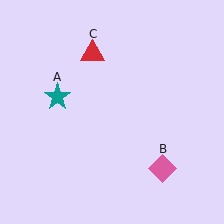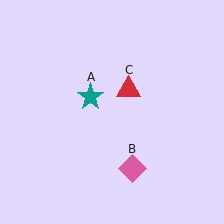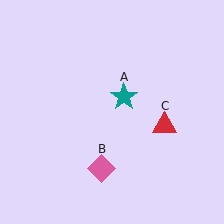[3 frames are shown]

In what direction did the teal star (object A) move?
The teal star (object A) moved right.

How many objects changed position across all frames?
3 objects changed position: teal star (object A), pink diamond (object B), red triangle (object C).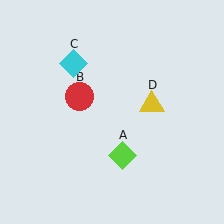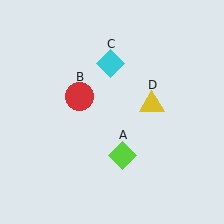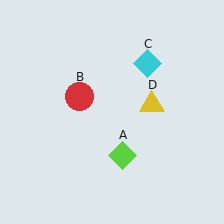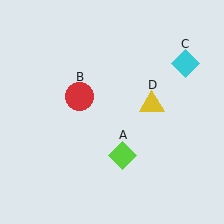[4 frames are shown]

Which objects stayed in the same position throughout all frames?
Lime diamond (object A) and red circle (object B) and yellow triangle (object D) remained stationary.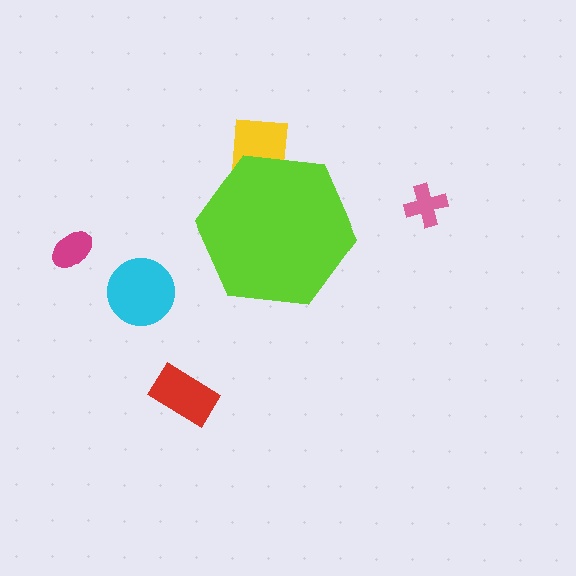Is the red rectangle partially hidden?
No, the red rectangle is fully visible.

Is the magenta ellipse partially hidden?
No, the magenta ellipse is fully visible.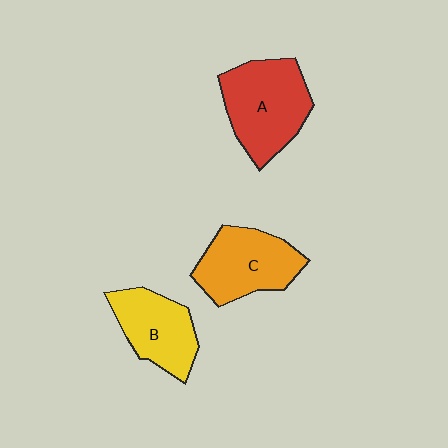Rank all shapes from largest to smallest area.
From largest to smallest: A (red), C (orange), B (yellow).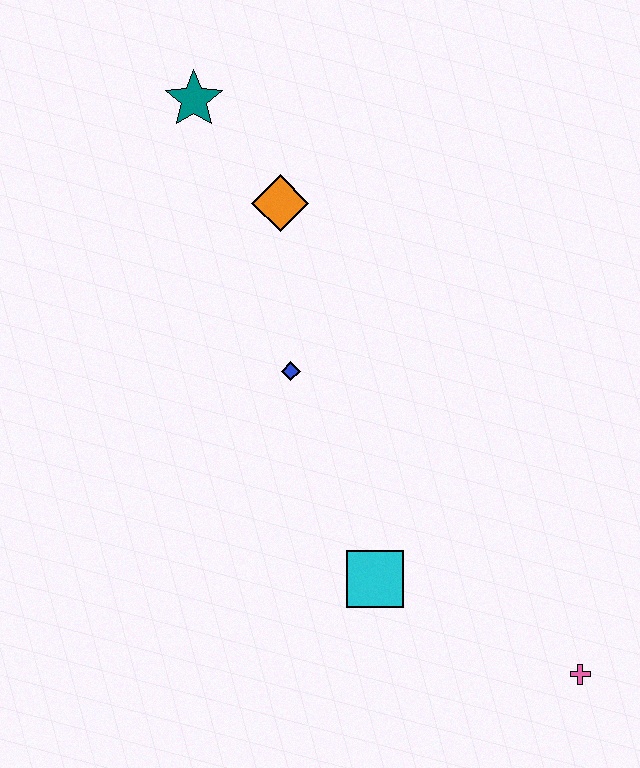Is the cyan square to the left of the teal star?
No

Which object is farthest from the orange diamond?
The pink cross is farthest from the orange diamond.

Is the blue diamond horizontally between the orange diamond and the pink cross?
Yes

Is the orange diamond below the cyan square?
No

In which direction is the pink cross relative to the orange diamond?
The pink cross is below the orange diamond.